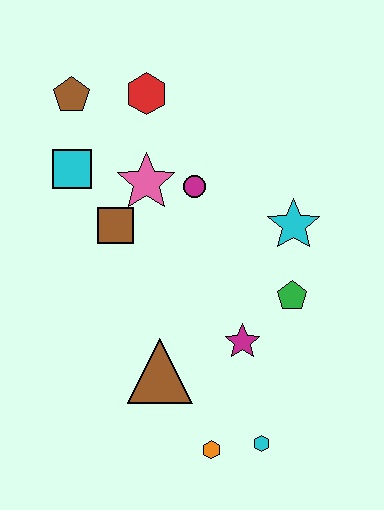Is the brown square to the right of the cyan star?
No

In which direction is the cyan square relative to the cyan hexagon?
The cyan square is above the cyan hexagon.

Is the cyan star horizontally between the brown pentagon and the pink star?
No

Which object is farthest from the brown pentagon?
The cyan hexagon is farthest from the brown pentagon.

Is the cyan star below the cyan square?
Yes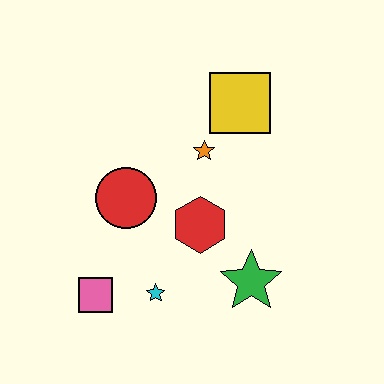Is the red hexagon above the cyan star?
Yes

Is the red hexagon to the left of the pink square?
No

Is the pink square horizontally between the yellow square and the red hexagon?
No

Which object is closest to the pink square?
The cyan star is closest to the pink square.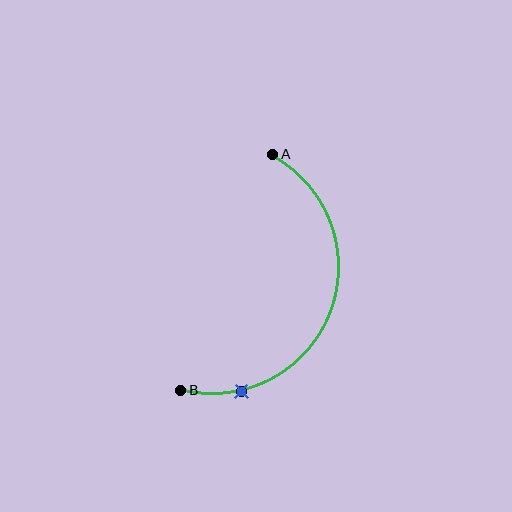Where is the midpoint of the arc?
The arc midpoint is the point on the curve farthest from the straight line joining A and B. It sits to the right of that line.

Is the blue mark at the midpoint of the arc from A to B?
No. The blue mark lies on the arc but is closer to endpoint B. The arc midpoint would be at the point on the curve equidistant along the arc from both A and B.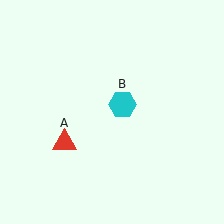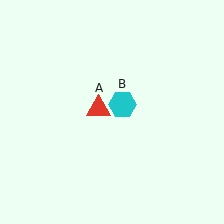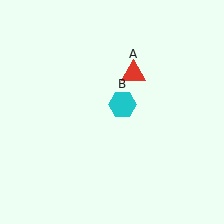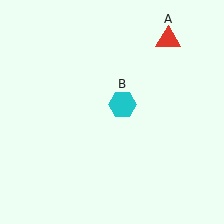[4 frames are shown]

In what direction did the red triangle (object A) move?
The red triangle (object A) moved up and to the right.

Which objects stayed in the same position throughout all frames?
Cyan hexagon (object B) remained stationary.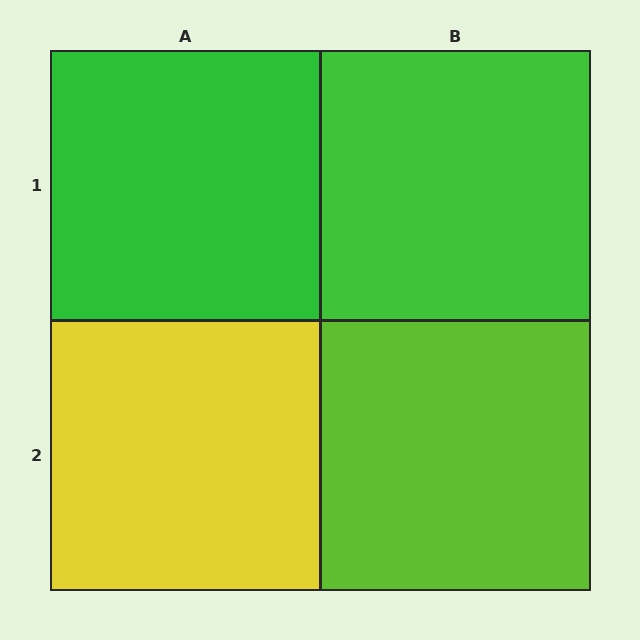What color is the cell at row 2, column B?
Lime.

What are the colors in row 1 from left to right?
Green, green.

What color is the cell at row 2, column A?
Yellow.